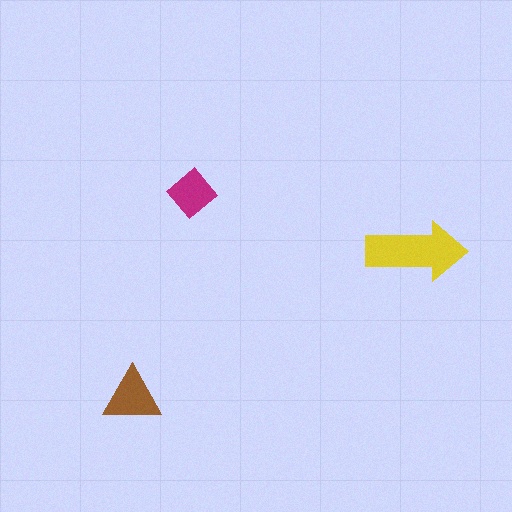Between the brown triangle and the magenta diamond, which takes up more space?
The brown triangle.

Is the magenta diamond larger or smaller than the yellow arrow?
Smaller.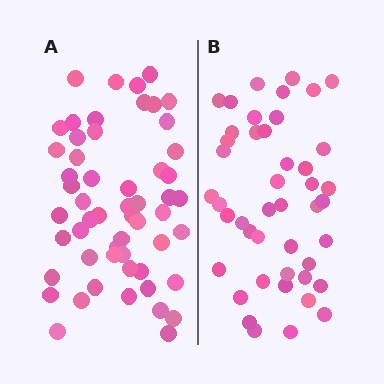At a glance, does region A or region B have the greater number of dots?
Region A (the left region) has more dots.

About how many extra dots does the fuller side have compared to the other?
Region A has roughly 10 or so more dots than region B.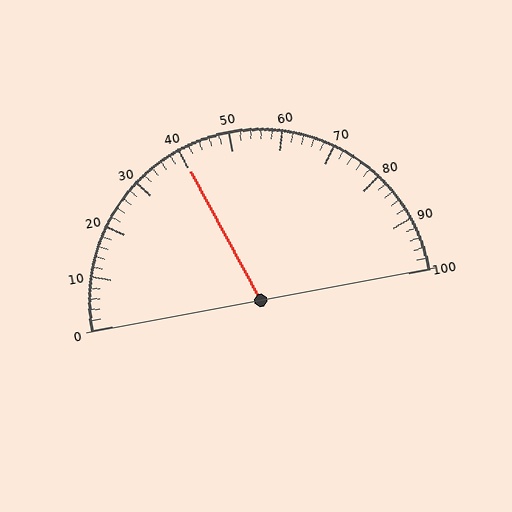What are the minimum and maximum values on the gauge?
The gauge ranges from 0 to 100.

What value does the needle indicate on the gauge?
The needle indicates approximately 40.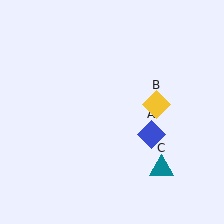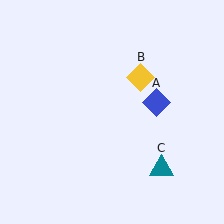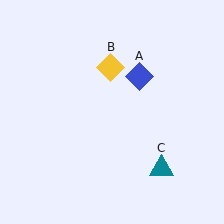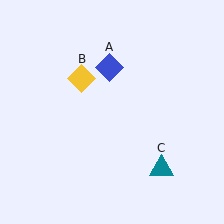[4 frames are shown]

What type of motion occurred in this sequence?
The blue diamond (object A), yellow diamond (object B) rotated counterclockwise around the center of the scene.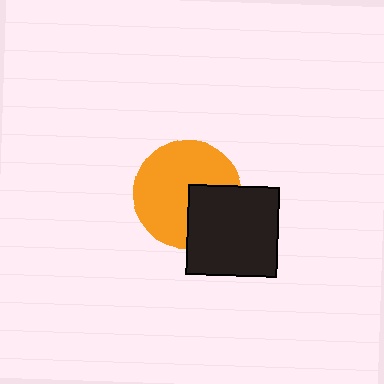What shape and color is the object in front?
The object in front is a black square.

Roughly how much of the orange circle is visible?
Most of it is visible (roughly 69%).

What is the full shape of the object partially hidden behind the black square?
The partially hidden object is an orange circle.